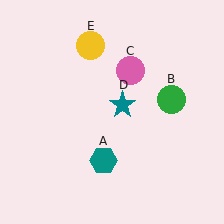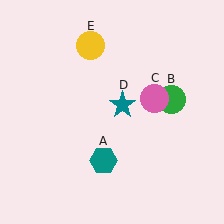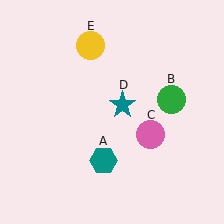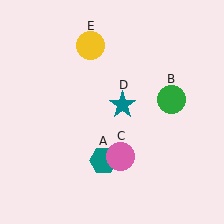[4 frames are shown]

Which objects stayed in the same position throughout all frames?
Teal hexagon (object A) and green circle (object B) and teal star (object D) and yellow circle (object E) remained stationary.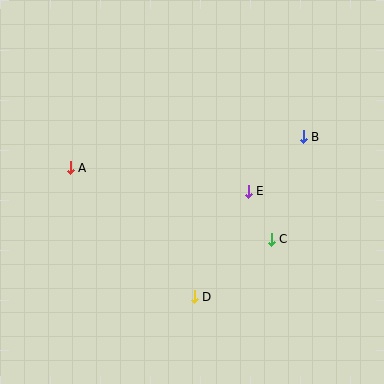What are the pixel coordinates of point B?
Point B is at (303, 137).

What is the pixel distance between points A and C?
The distance between A and C is 213 pixels.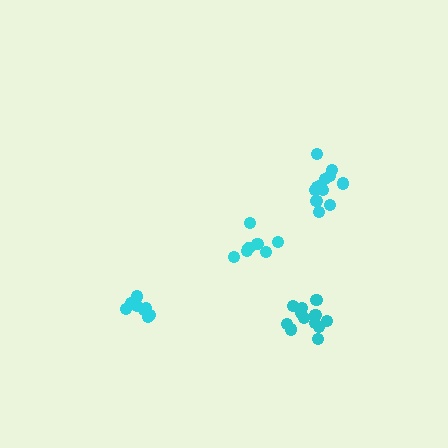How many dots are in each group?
Group 1: 8 dots, Group 2: 12 dots, Group 3: 7 dots, Group 4: 12 dots (39 total).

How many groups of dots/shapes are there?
There are 4 groups.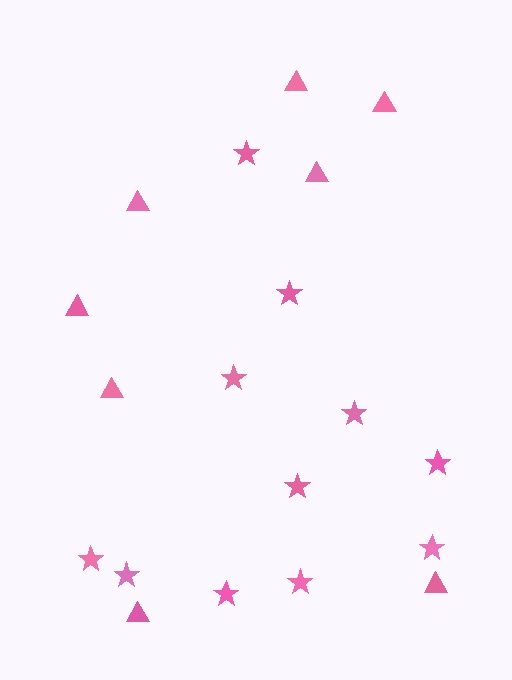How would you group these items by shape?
There are 2 groups: one group of stars (11) and one group of triangles (8).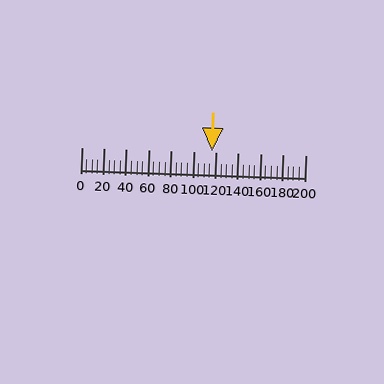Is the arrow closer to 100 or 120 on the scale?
The arrow is closer to 120.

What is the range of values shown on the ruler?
The ruler shows values from 0 to 200.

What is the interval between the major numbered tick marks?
The major tick marks are spaced 20 units apart.